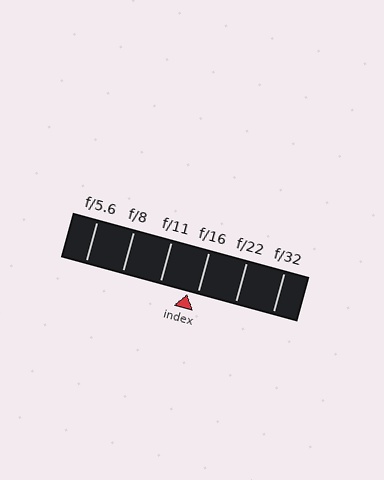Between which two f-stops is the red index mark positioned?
The index mark is between f/11 and f/16.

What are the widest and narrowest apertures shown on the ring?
The widest aperture shown is f/5.6 and the narrowest is f/32.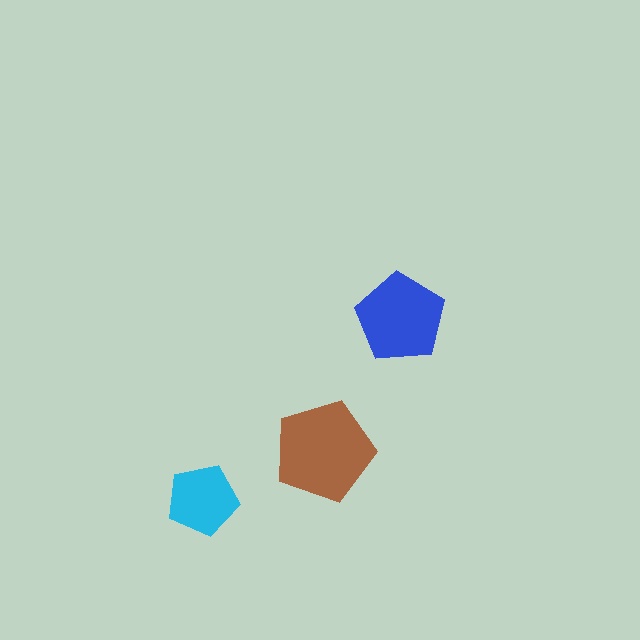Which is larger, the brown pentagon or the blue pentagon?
The brown one.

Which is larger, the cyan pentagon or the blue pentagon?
The blue one.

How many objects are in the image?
There are 3 objects in the image.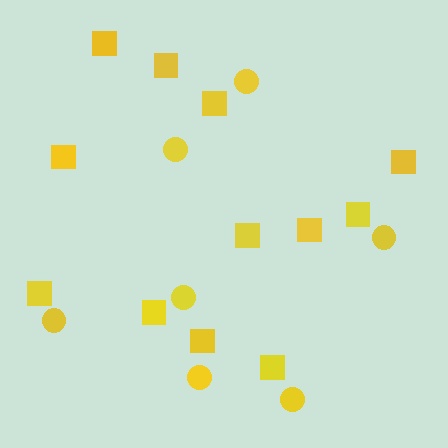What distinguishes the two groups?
There are 2 groups: one group of circles (7) and one group of squares (12).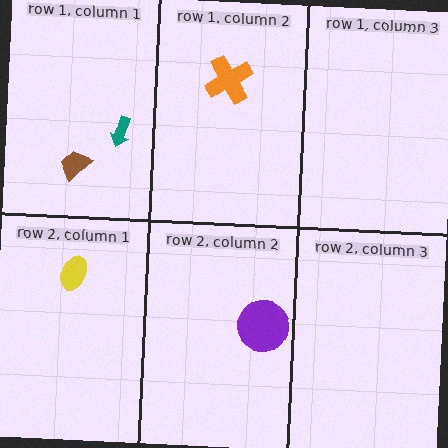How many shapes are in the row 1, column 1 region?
2.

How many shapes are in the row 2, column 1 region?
1.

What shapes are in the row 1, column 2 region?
The orange cross.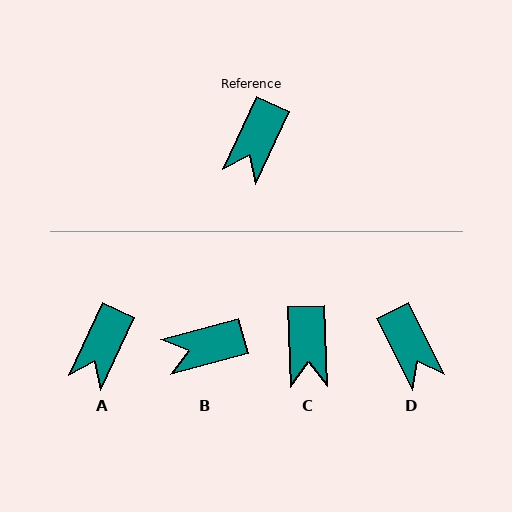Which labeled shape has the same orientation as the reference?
A.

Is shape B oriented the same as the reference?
No, it is off by about 50 degrees.